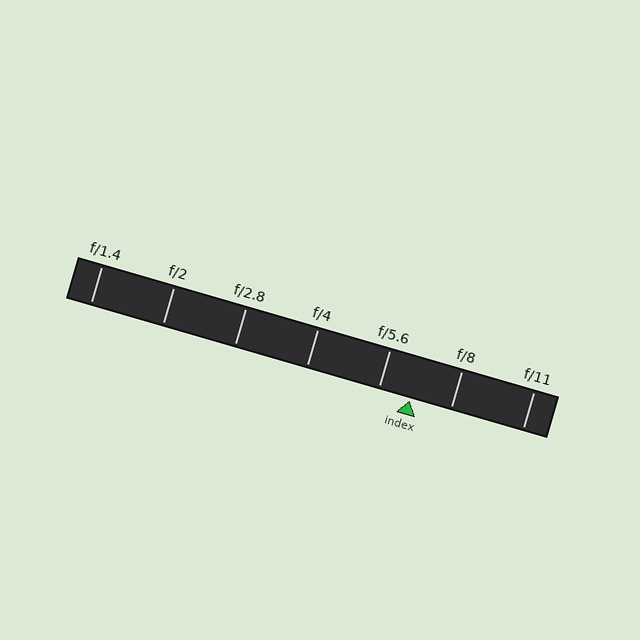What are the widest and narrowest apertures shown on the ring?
The widest aperture shown is f/1.4 and the narrowest is f/11.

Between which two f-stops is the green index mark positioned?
The index mark is between f/5.6 and f/8.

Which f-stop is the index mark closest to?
The index mark is closest to f/5.6.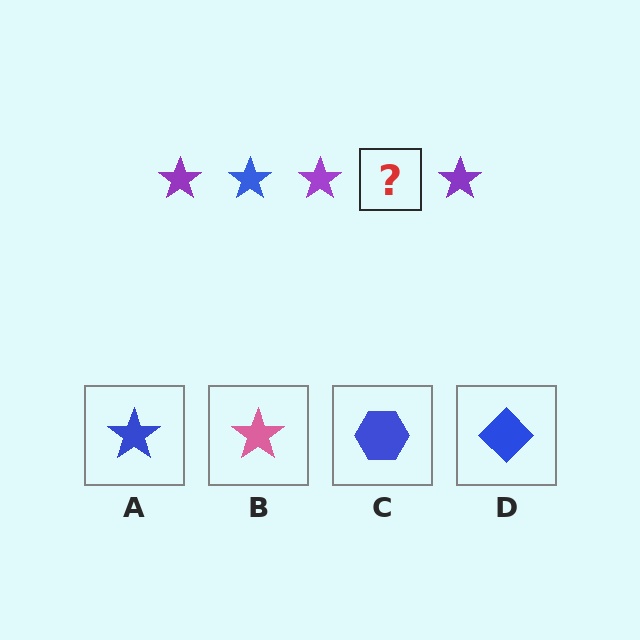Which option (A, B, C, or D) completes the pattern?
A.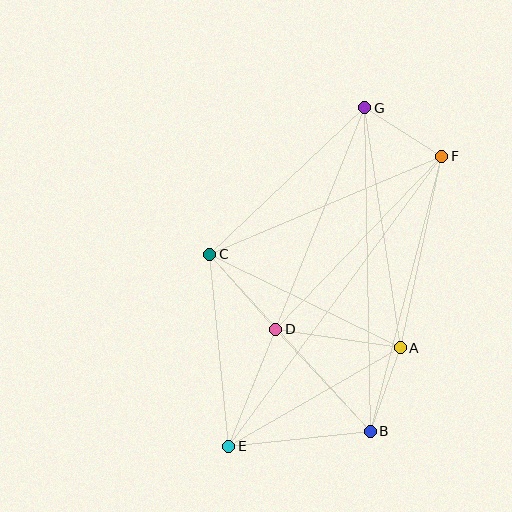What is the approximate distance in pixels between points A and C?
The distance between A and C is approximately 212 pixels.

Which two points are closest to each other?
Points A and B are closest to each other.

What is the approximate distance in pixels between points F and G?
The distance between F and G is approximately 91 pixels.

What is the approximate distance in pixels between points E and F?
The distance between E and F is approximately 360 pixels.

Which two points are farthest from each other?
Points E and G are farthest from each other.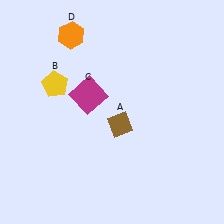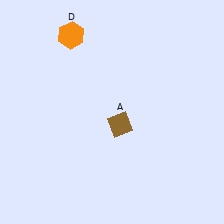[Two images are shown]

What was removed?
The magenta square (C), the yellow pentagon (B) were removed in Image 2.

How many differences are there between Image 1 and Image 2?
There are 2 differences between the two images.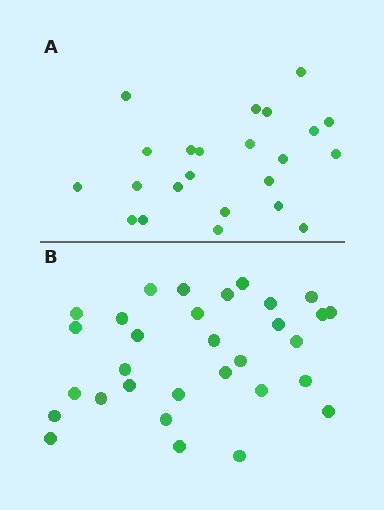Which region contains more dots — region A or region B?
Region B (the bottom region) has more dots.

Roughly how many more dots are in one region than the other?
Region B has roughly 8 or so more dots than region A.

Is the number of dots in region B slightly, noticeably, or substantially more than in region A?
Region B has noticeably more, but not dramatically so. The ratio is roughly 1.3 to 1.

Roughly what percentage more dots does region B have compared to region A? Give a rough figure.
About 35% more.